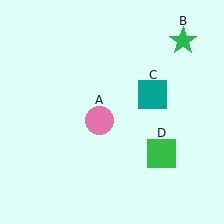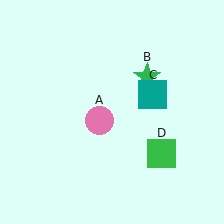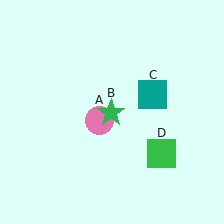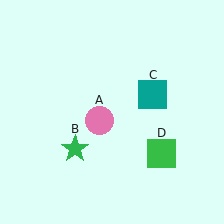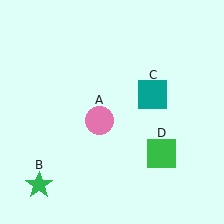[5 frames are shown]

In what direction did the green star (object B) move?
The green star (object B) moved down and to the left.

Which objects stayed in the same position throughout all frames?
Pink circle (object A) and teal square (object C) and green square (object D) remained stationary.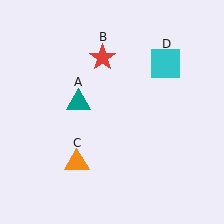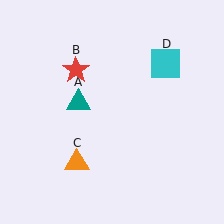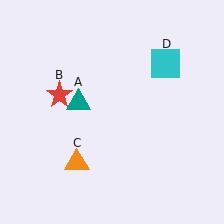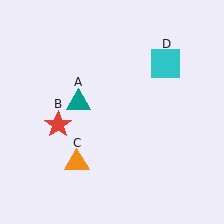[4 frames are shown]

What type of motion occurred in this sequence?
The red star (object B) rotated counterclockwise around the center of the scene.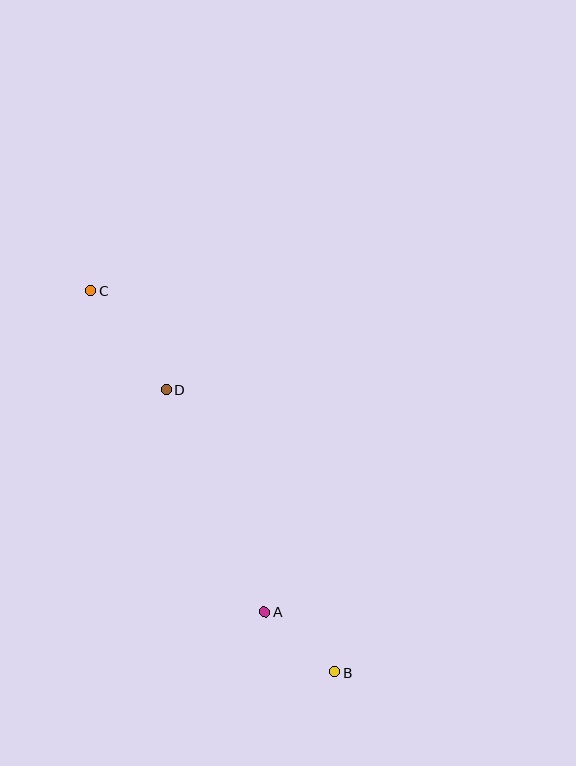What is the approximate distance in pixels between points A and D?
The distance between A and D is approximately 243 pixels.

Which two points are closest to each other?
Points A and B are closest to each other.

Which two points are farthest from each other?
Points B and C are farthest from each other.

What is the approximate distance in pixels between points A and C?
The distance between A and C is approximately 365 pixels.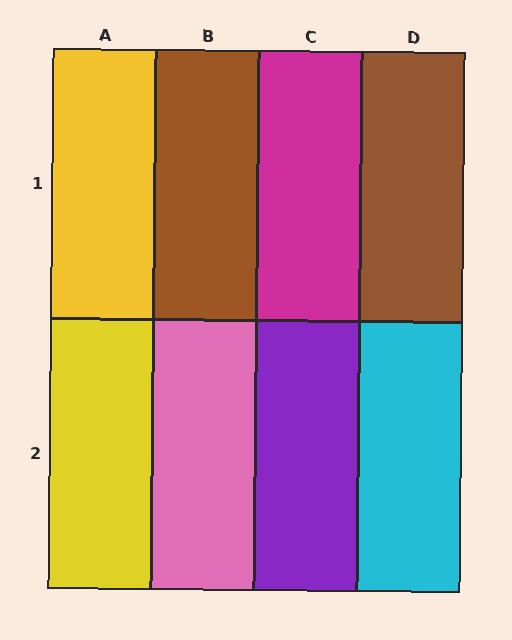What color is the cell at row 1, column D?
Brown.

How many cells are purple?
1 cell is purple.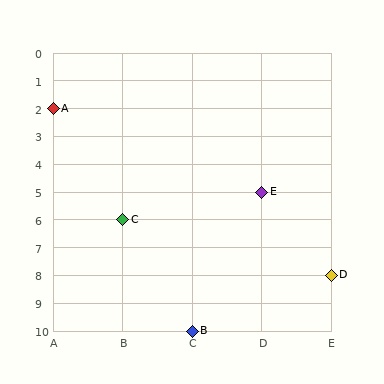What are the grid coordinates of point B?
Point B is at grid coordinates (C, 10).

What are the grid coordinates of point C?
Point C is at grid coordinates (B, 6).